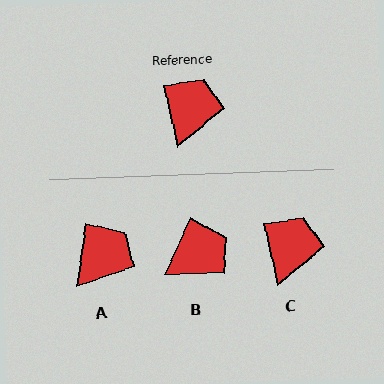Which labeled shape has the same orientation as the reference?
C.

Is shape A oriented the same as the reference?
No, it is off by about 21 degrees.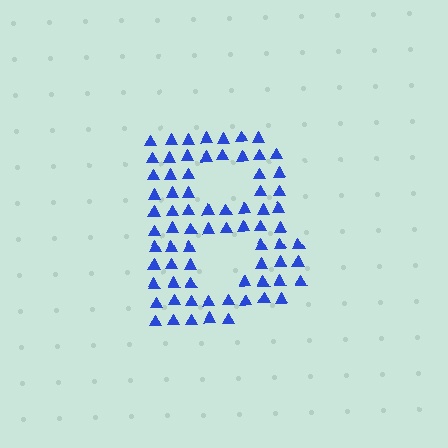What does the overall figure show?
The overall figure shows the letter B.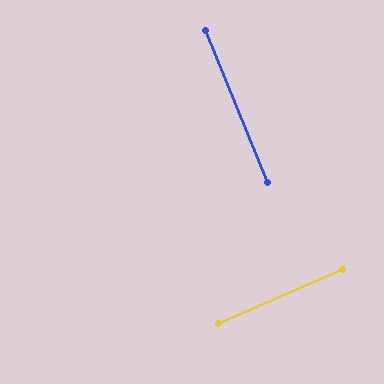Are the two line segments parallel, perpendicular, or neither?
Perpendicular — they meet at approximately 89°.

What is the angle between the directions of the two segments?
Approximately 89 degrees.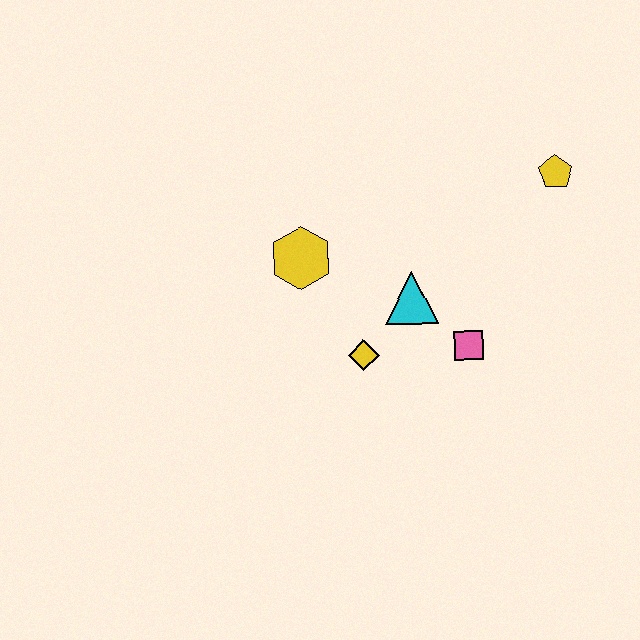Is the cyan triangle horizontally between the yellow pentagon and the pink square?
No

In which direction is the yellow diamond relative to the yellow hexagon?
The yellow diamond is below the yellow hexagon.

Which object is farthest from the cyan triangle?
The yellow pentagon is farthest from the cyan triangle.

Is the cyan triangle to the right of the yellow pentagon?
No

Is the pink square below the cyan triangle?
Yes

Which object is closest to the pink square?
The cyan triangle is closest to the pink square.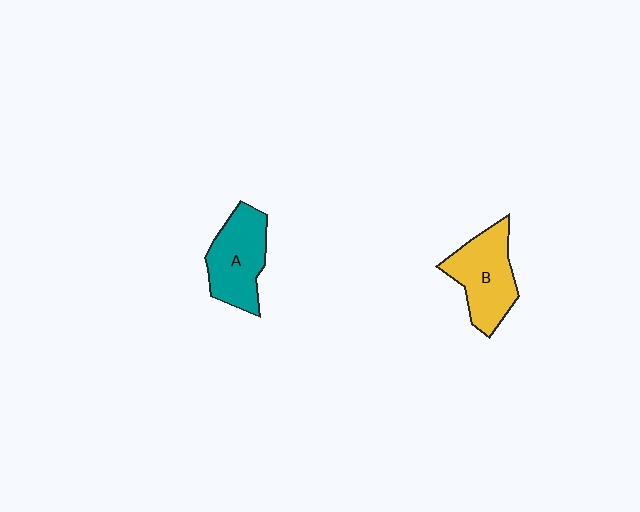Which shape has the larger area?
Shape B (yellow).